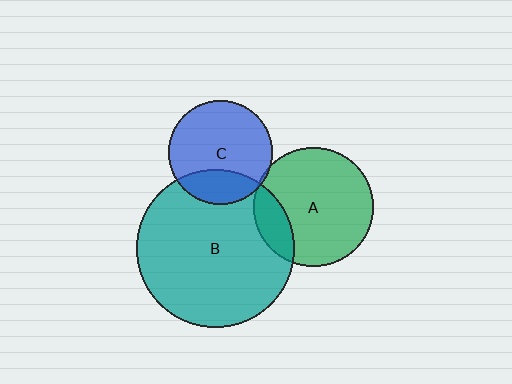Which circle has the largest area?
Circle B (teal).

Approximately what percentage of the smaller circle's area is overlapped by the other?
Approximately 5%.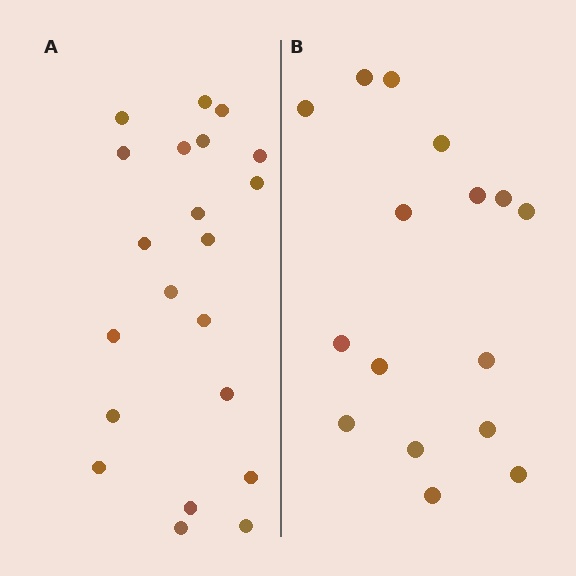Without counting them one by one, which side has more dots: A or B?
Region A (the left region) has more dots.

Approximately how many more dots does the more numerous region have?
Region A has about 5 more dots than region B.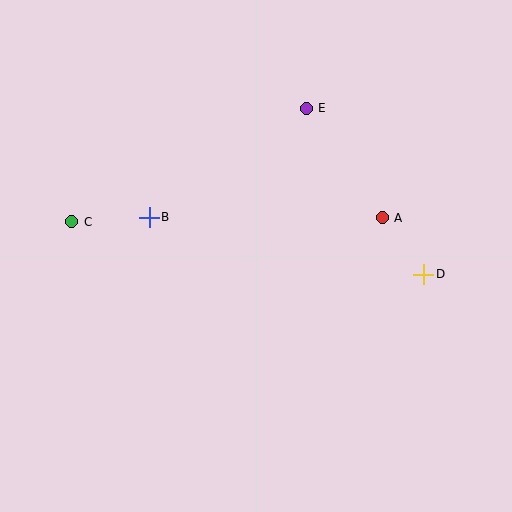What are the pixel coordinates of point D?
Point D is at (424, 274).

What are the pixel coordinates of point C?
Point C is at (72, 222).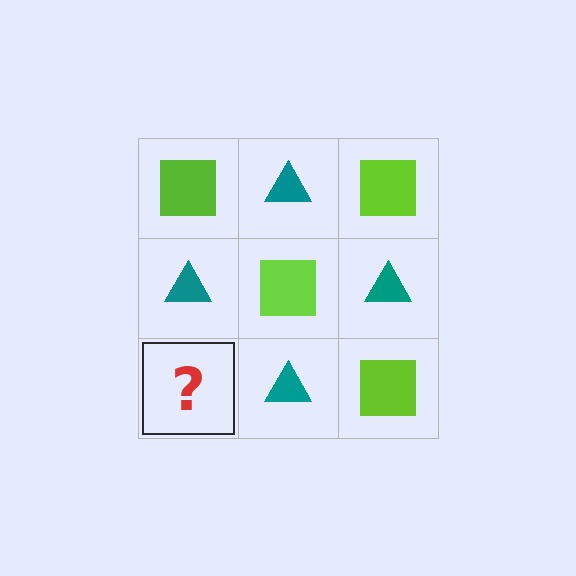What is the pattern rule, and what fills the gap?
The rule is that it alternates lime square and teal triangle in a checkerboard pattern. The gap should be filled with a lime square.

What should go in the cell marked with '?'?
The missing cell should contain a lime square.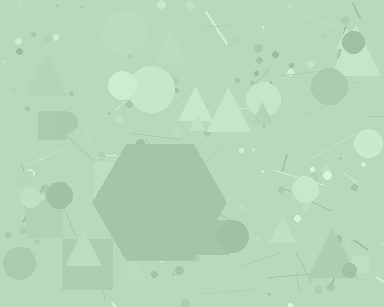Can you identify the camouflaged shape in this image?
The camouflaged shape is a hexagon.